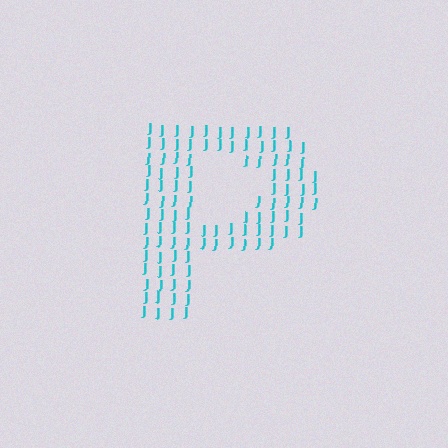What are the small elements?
The small elements are letter J's.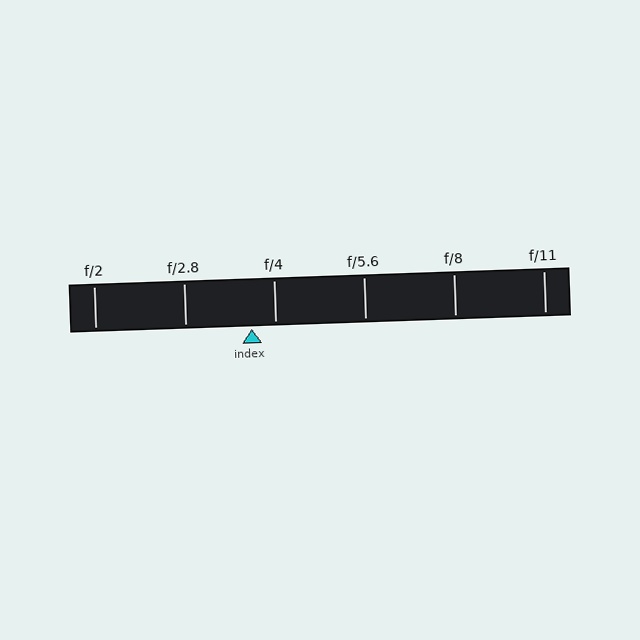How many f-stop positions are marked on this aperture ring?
There are 6 f-stop positions marked.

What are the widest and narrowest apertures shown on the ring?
The widest aperture shown is f/2 and the narrowest is f/11.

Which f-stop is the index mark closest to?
The index mark is closest to f/4.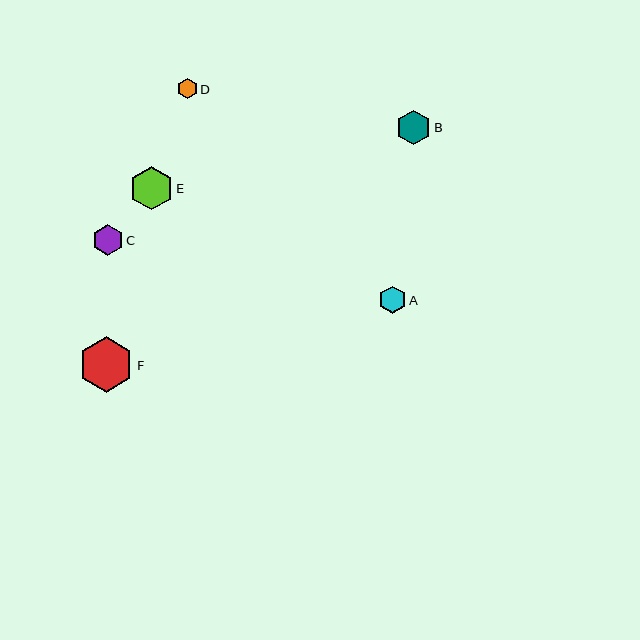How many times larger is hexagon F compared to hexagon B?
Hexagon F is approximately 1.6 times the size of hexagon B.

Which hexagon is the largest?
Hexagon F is the largest with a size of approximately 55 pixels.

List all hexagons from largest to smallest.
From largest to smallest: F, E, B, C, A, D.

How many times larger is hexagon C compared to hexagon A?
Hexagon C is approximately 1.1 times the size of hexagon A.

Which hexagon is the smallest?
Hexagon D is the smallest with a size of approximately 20 pixels.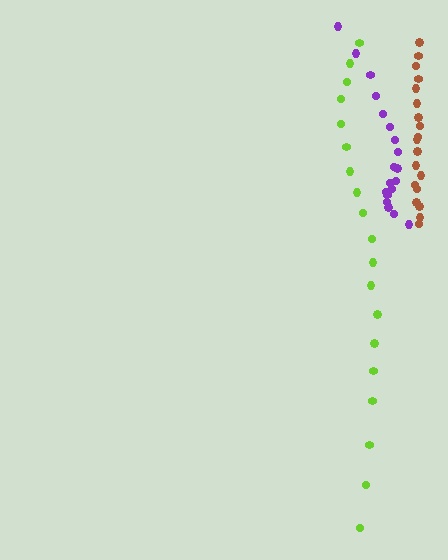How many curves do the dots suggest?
There are 3 distinct paths.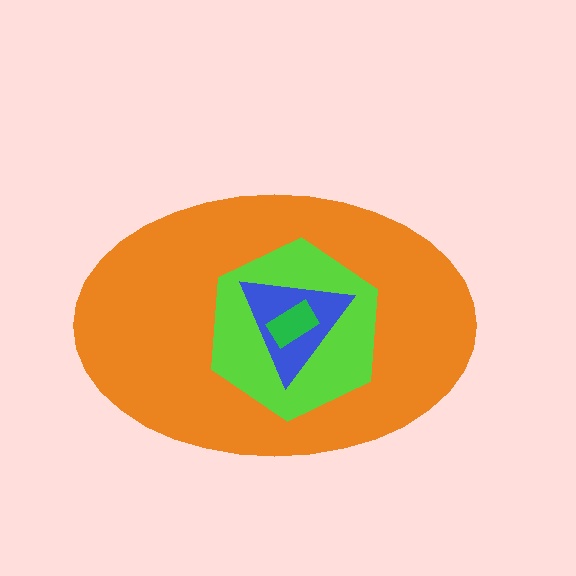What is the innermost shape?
The green rectangle.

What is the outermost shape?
The orange ellipse.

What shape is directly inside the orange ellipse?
The lime hexagon.